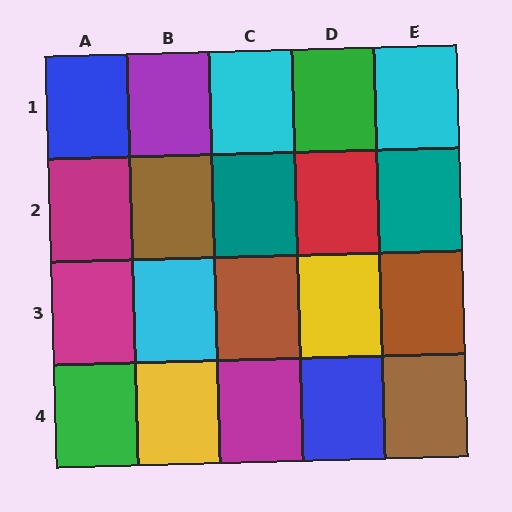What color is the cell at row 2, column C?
Teal.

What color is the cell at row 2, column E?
Teal.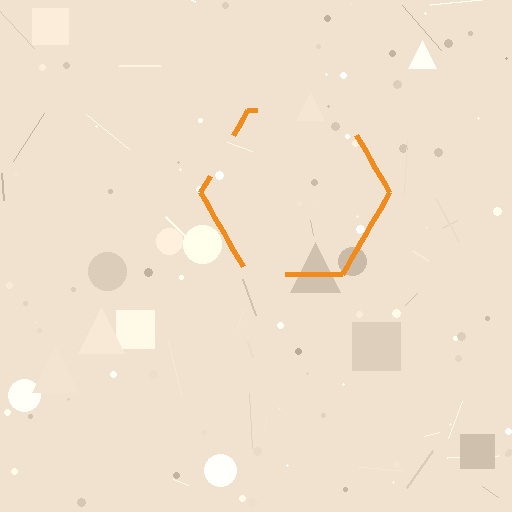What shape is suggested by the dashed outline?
The dashed outline suggests a hexagon.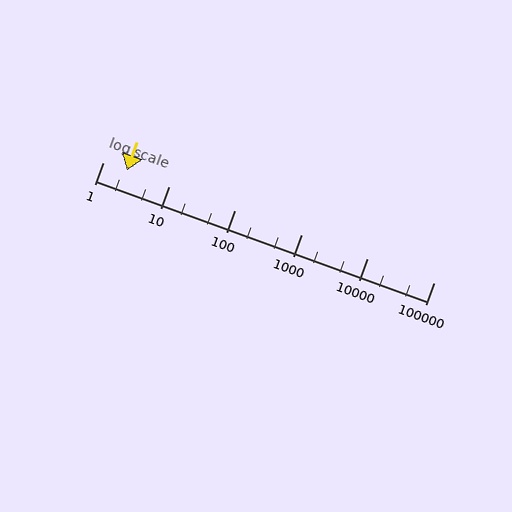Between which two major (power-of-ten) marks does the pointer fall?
The pointer is between 1 and 10.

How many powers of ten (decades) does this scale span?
The scale spans 5 decades, from 1 to 100000.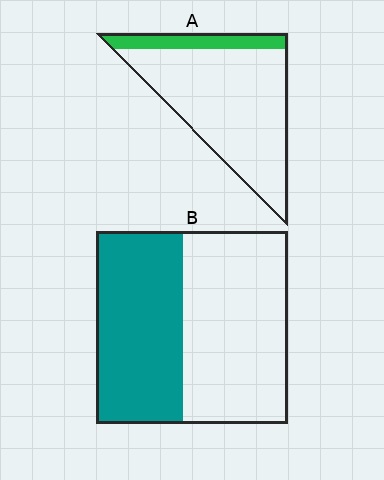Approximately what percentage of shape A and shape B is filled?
A is approximately 15% and B is approximately 45%.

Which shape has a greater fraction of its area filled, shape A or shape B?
Shape B.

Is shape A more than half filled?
No.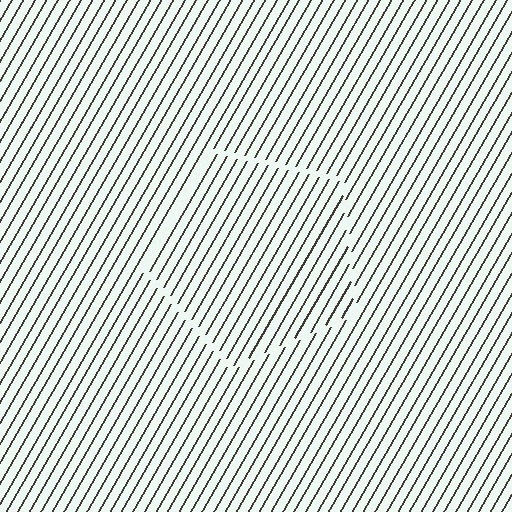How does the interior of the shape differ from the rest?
The interior of the shape contains the same grating, shifted by half a period — the contour is defined by the phase discontinuity where line-ends from the inner and outer gratings abut.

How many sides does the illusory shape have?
5 sides — the line-ends trace a pentagon.